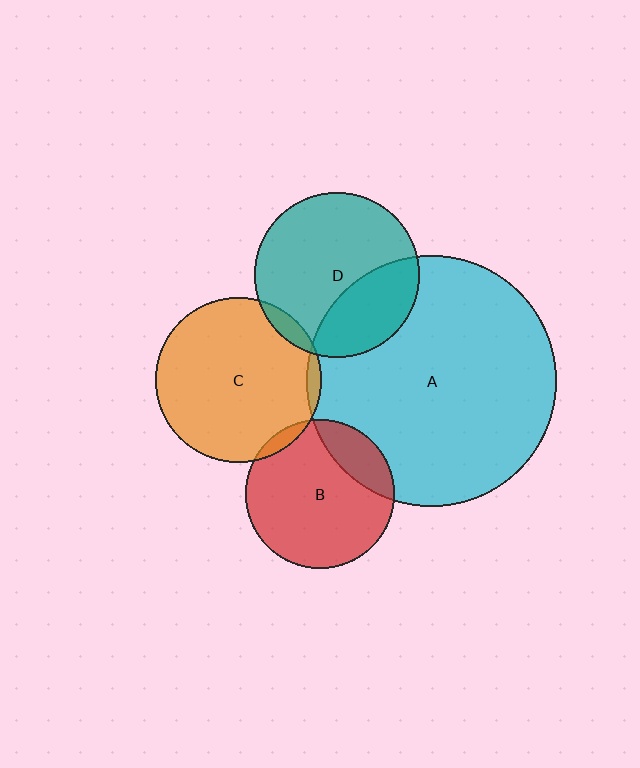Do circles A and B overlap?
Yes.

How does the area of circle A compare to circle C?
Approximately 2.3 times.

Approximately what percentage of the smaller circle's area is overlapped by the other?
Approximately 20%.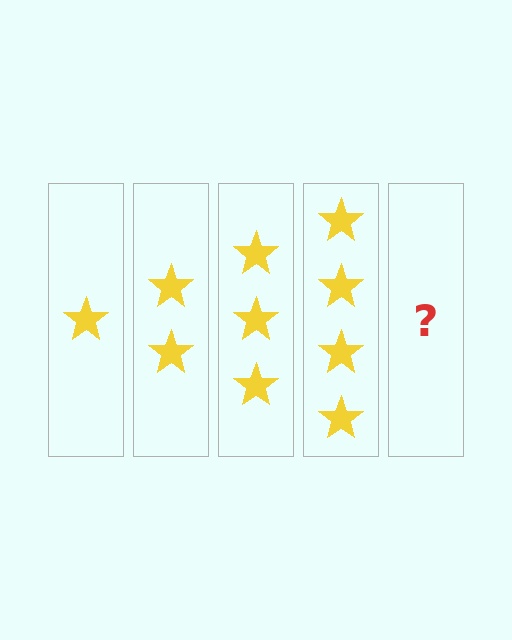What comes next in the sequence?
The next element should be 5 stars.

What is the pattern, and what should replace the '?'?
The pattern is that each step adds one more star. The '?' should be 5 stars.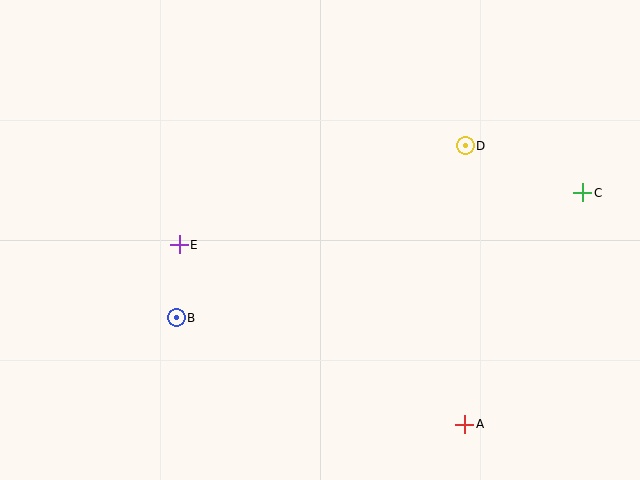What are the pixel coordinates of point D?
Point D is at (465, 146).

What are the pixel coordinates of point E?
Point E is at (179, 245).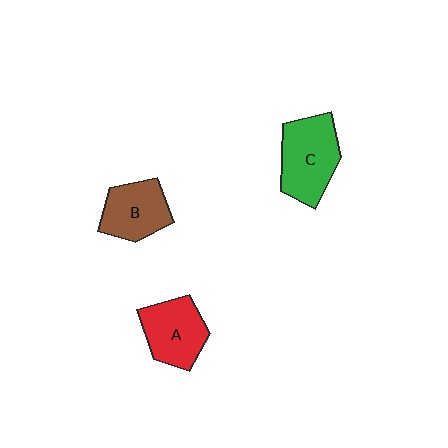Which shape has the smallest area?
Shape B (brown).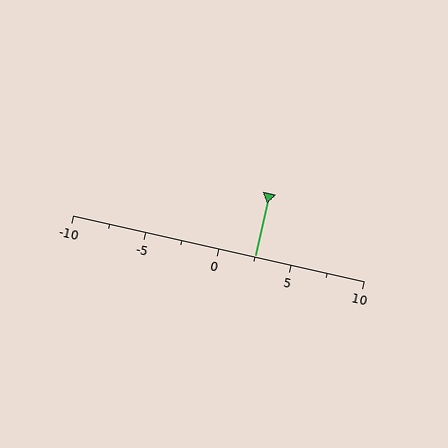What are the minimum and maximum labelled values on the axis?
The axis runs from -10 to 10.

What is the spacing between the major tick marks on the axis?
The major ticks are spaced 5 apart.